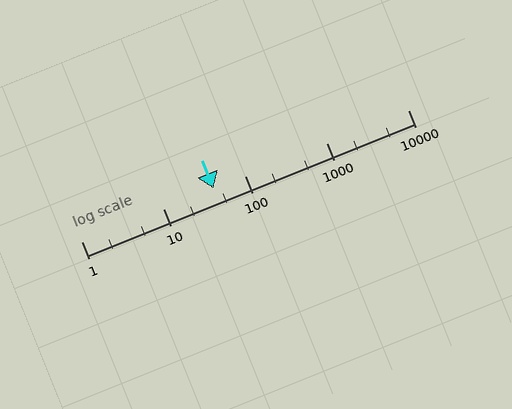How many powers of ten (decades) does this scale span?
The scale spans 4 decades, from 1 to 10000.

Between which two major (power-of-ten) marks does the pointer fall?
The pointer is between 10 and 100.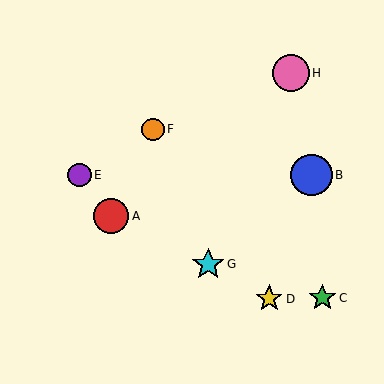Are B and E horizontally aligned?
Yes, both are at y≈175.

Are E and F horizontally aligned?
No, E is at y≈175 and F is at y≈129.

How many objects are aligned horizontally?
2 objects (B, E) are aligned horizontally.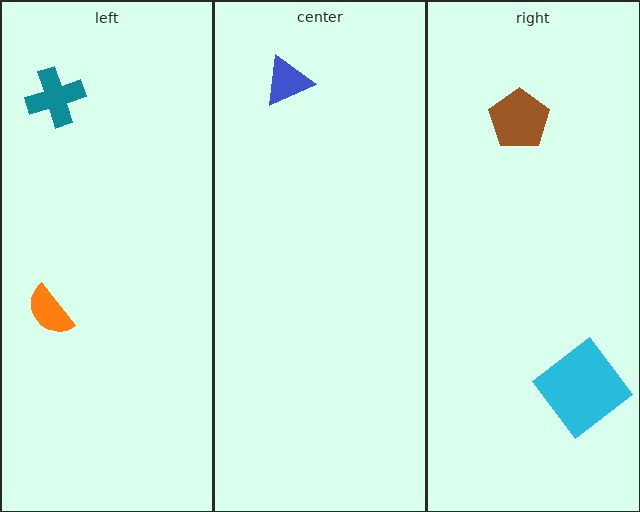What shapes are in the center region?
The blue triangle.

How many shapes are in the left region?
2.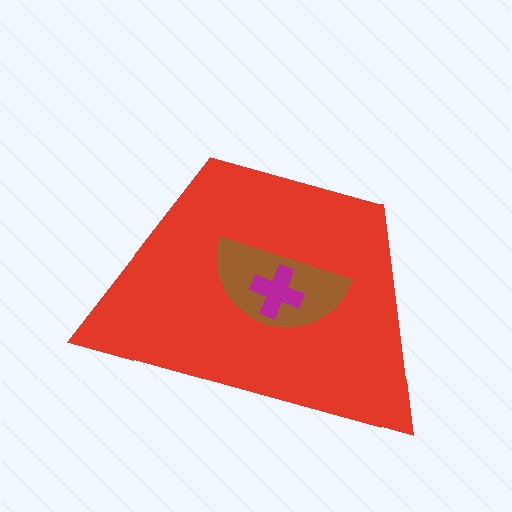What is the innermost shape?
The magenta cross.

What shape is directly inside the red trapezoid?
The brown semicircle.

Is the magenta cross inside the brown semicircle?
Yes.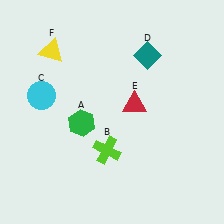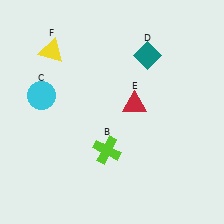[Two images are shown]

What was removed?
The green hexagon (A) was removed in Image 2.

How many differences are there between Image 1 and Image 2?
There is 1 difference between the two images.